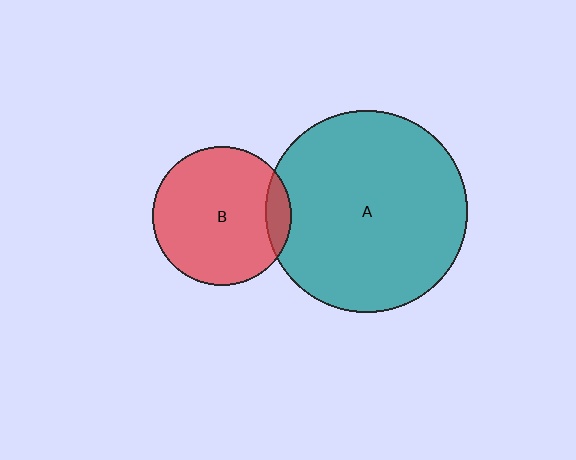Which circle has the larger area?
Circle A (teal).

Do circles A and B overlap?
Yes.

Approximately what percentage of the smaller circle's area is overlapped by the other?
Approximately 10%.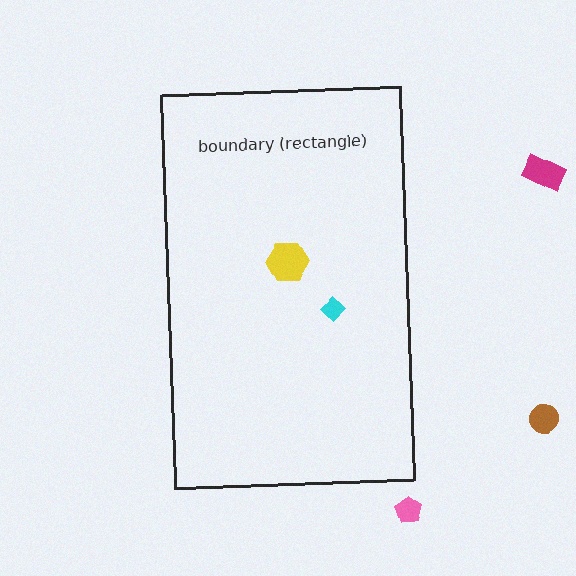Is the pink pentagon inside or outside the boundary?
Outside.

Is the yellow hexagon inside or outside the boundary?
Inside.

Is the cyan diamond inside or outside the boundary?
Inside.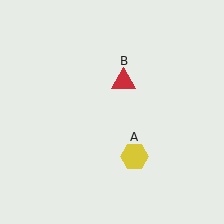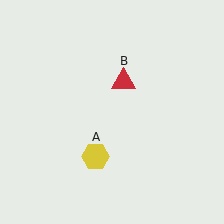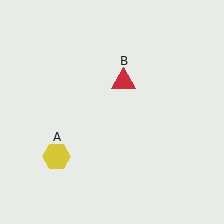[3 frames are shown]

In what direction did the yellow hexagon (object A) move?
The yellow hexagon (object A) moved left.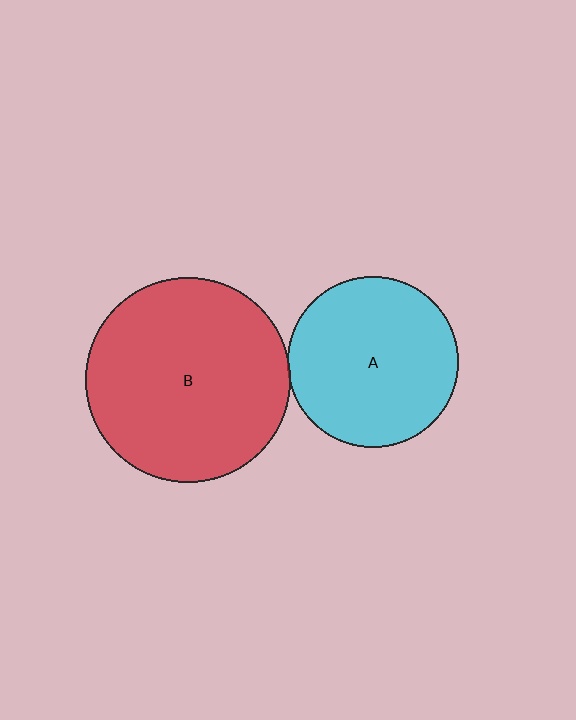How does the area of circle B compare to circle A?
Approximately 1.4 times.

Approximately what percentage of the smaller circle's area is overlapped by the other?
Approximately 5%.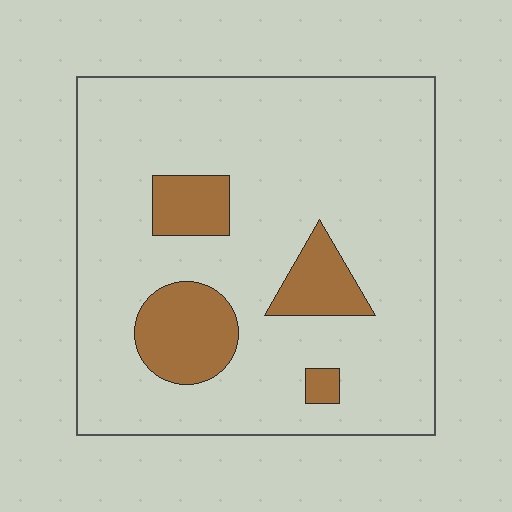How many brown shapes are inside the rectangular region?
4.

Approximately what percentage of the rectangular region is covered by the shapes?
Approximately 15%.